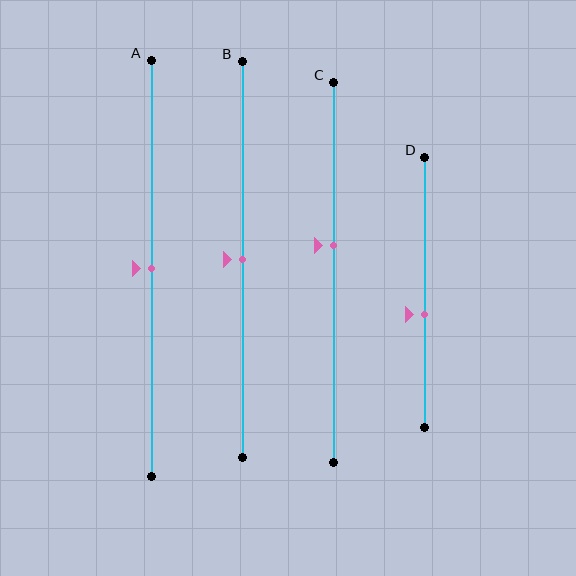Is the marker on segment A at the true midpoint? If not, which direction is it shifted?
Yes, the marker on segment A is at the true midpoint.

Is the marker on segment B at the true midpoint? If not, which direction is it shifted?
Yes, the marker on segment B is at the true midpoint.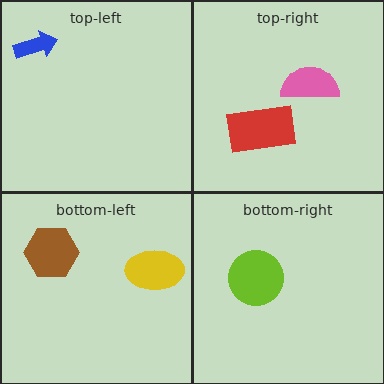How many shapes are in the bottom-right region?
1.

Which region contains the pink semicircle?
The top-right region.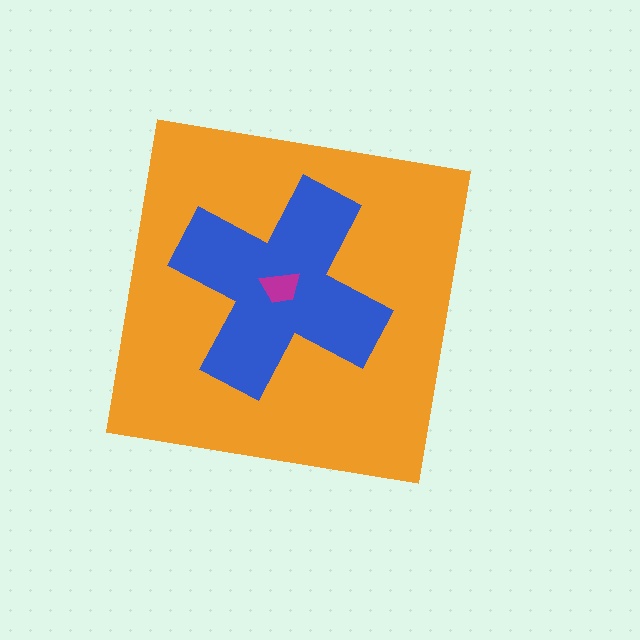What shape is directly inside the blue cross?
The magenta trapezoid.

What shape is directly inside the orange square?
The blue cross.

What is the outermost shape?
The orange square.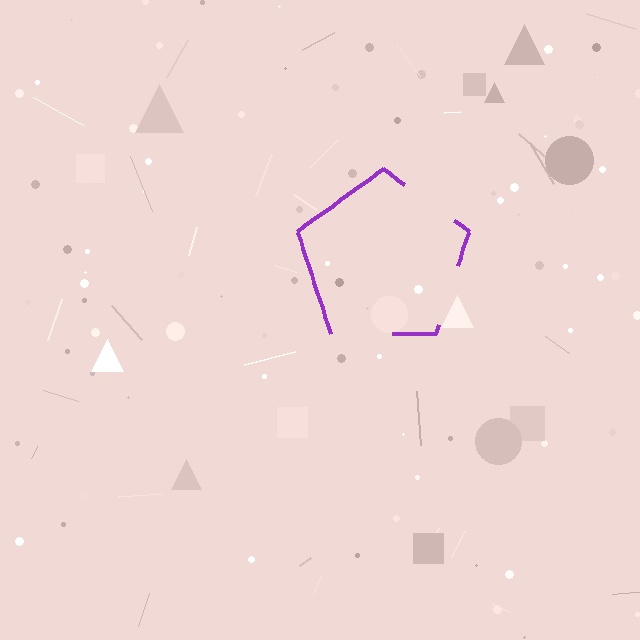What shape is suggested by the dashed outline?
The dashed outline suggests a pentagon.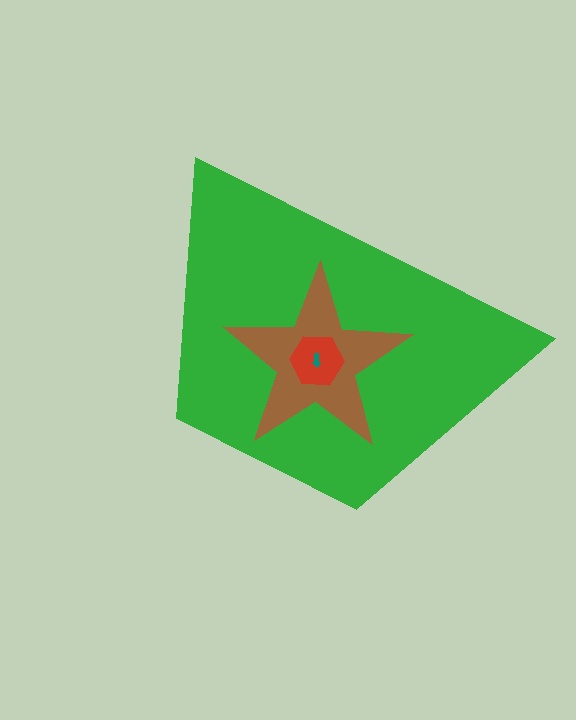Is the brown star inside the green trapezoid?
Yes.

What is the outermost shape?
The green trapezoid.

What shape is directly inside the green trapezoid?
The brown star.